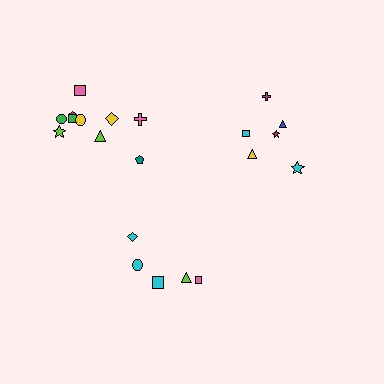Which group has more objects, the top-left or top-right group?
The top-left group.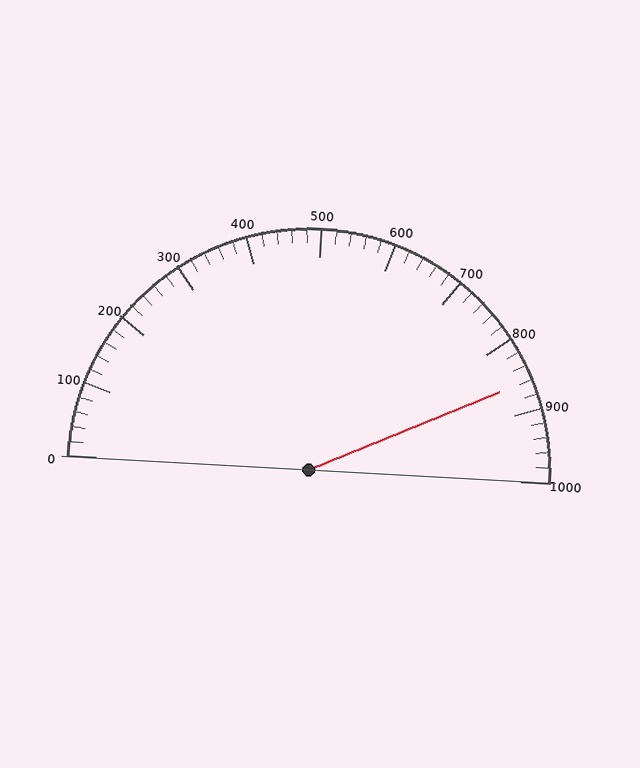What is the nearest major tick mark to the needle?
The nearest major tick mark is 900.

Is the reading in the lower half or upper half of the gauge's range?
The reading is in the upper half of the range (0 to 1000).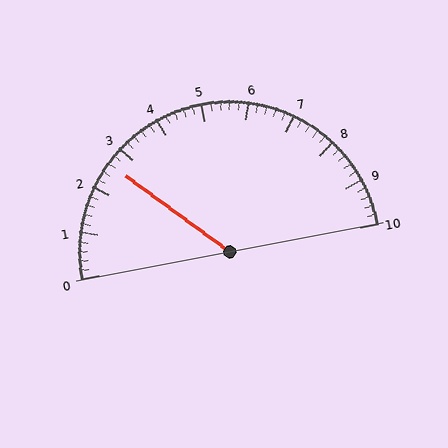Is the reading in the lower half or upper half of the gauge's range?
The reading is in the lower half of the range (0 to 10).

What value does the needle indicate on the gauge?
The needle indicates approximately 2.6.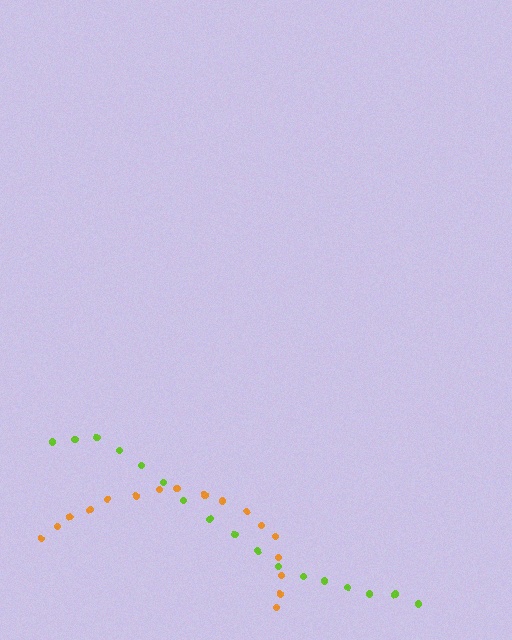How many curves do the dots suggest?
There are 2 distinct paths.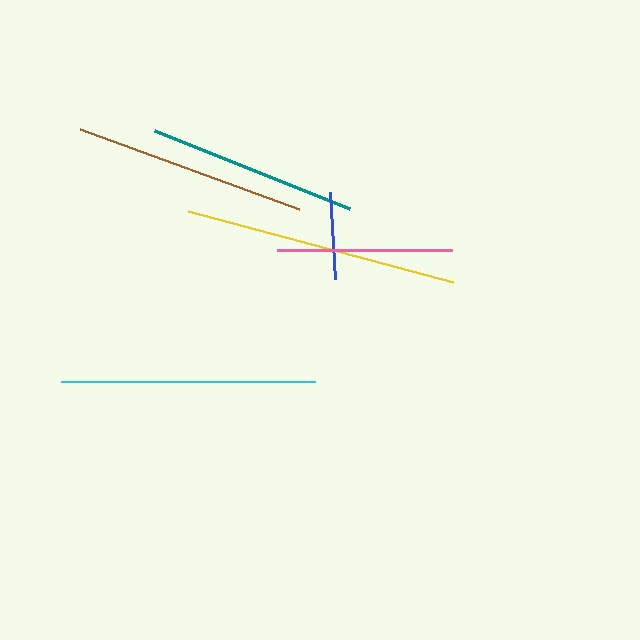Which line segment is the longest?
The yellow line is the longest at approximately 274 pixels.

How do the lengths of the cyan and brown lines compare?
The cyan and brown lines are approximately the same length.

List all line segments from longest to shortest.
From longest to shortest: yellow, cyan, brown, teal, pink, blue.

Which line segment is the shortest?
The blue line is the shortest at approximately 87 pixels.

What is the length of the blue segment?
The blue segment is approximately 87 pixels long.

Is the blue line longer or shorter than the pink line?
The pink line is longer than the blue line.